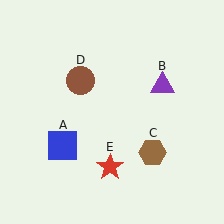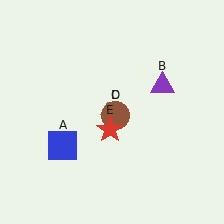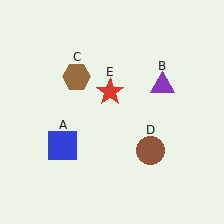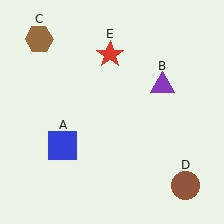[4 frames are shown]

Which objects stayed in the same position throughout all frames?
Blue square (object A) and purple triangle (object B) remained stationary.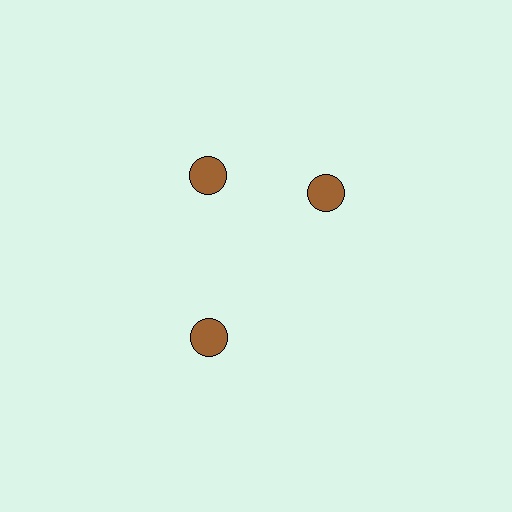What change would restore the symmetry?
The symmetry would be restored by rotating it back into even spacing with its neighbors so that all 3 circles sit at equal angles and equal distance from the center.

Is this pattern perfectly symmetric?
No. The 3 brown circles are arranged in a ring, but one element near the 3 o'clock position is rotated out of alignment along the ring, breaking the 3-fold rotational symmetry.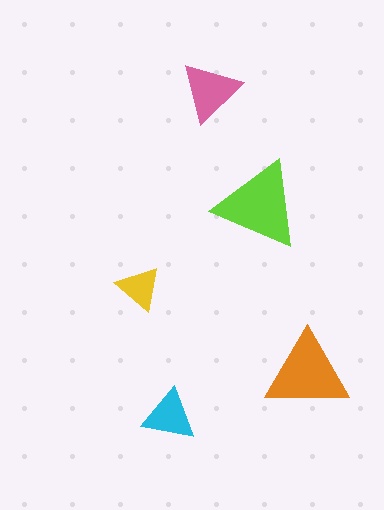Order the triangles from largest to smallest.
the lime one, the orange one, the pink one, the cyan one, the yellow one.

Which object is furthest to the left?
The yellow triangle is leftmost.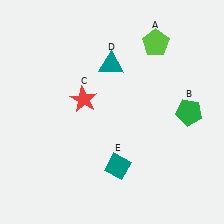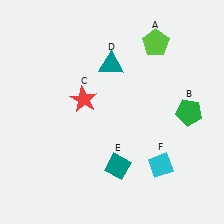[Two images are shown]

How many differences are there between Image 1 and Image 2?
There is 1 difference between the two images.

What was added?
A cyan diamond (F) was added in Image 2.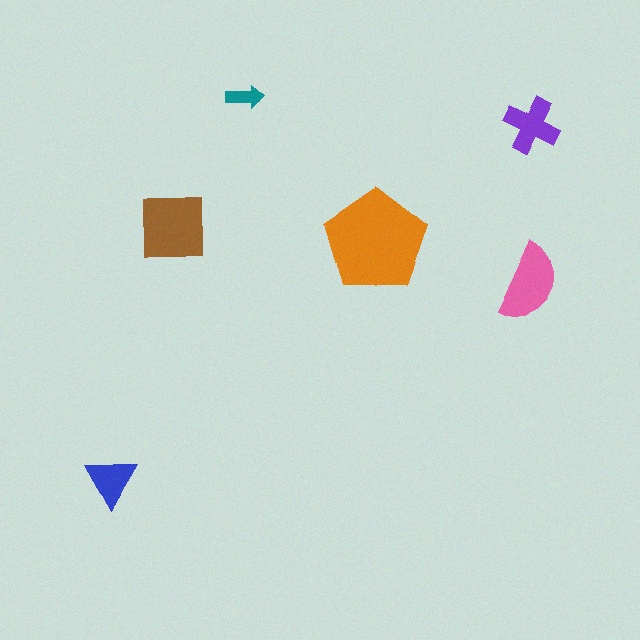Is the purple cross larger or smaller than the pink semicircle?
Smaller.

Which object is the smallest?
The teal arrow.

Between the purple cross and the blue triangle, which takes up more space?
The purple cross.